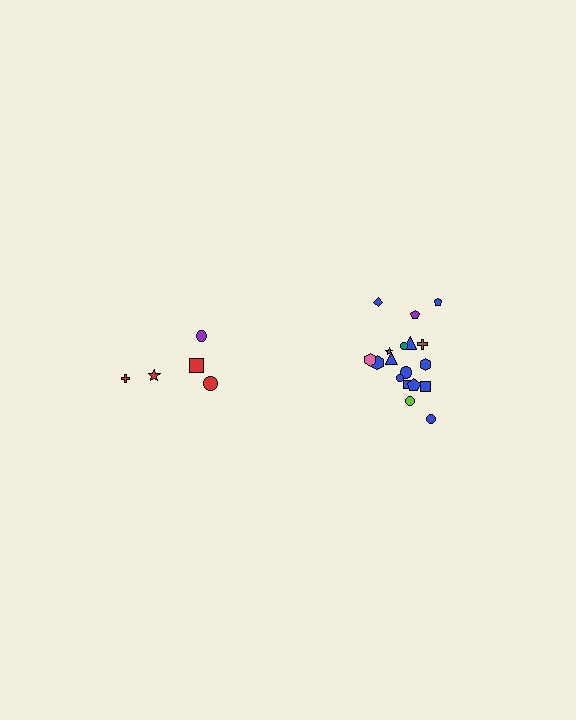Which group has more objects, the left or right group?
The right group.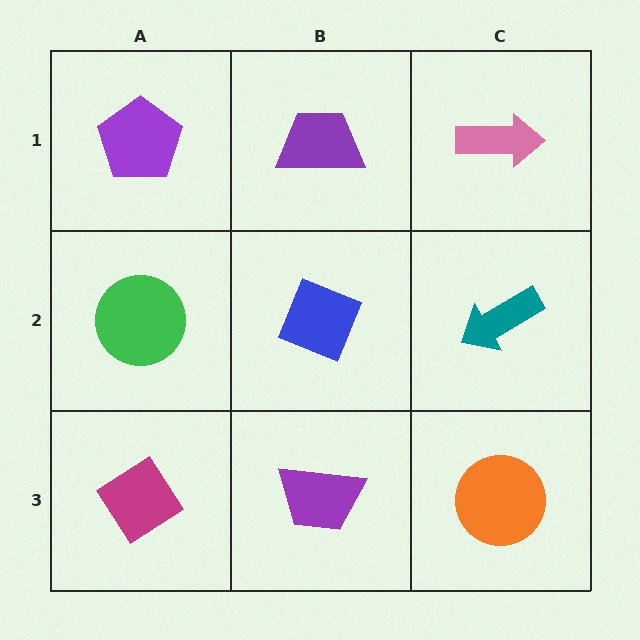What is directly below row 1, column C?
A teal arrow.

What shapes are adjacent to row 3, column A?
A green circle (row 2, column A), a purple trapezoid (row 3, column B).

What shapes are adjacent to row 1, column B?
A blue diamond (row 2, column B), a purple pentagon (row 1, column A), a pink arrow (row 1, column C).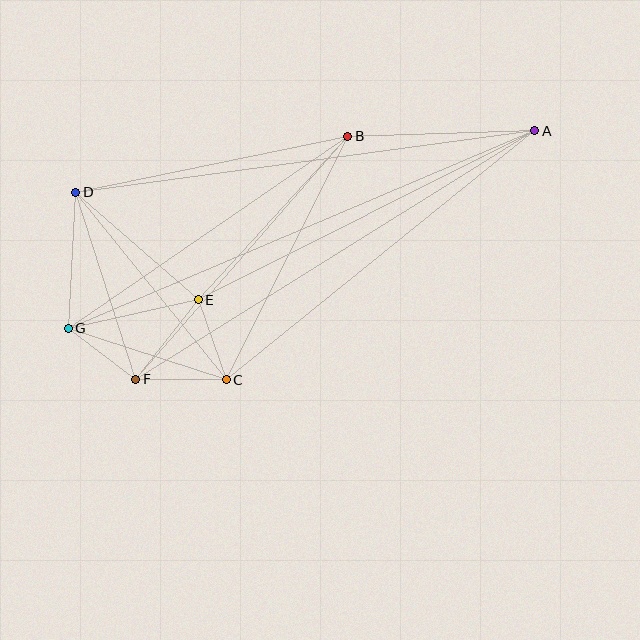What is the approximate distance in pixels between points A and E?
The distance between A and E is approximately 377 pixels.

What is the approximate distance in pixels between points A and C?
The distance between A and C is approximately 396 pixels.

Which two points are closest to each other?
Points C and E are closest to each other.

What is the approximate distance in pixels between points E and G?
The distance between E and G is approximately 133 pixels.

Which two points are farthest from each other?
Points A and G are farthest from each other.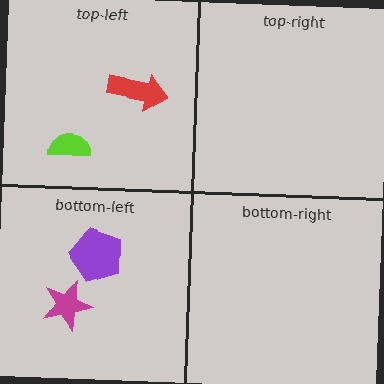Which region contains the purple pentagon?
The bottom-left region.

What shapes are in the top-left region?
The lime semicircle, the red arrow.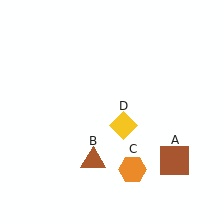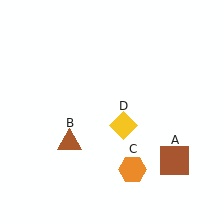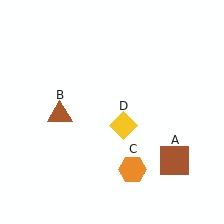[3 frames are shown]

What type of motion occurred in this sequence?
The brown triangle (object B) rotated clockwise around the center of the scene.